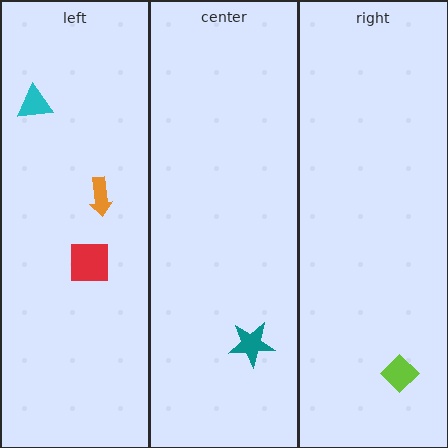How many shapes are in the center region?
1.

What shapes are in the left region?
The cyan triangle, the orange arrow, the red square.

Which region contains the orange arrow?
The left region.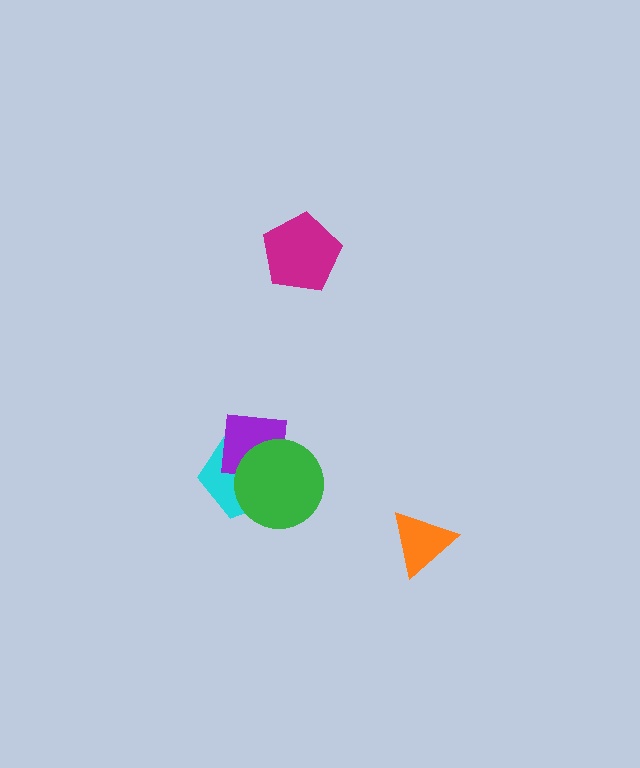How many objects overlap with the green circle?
2 objects overlap with the green circle.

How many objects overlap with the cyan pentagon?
2 objects overlap with the cyan pentagon.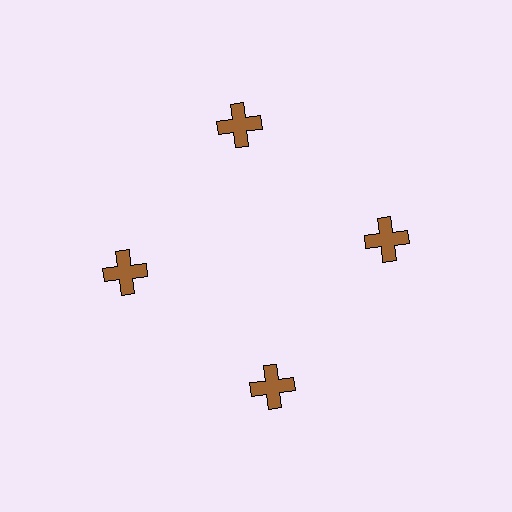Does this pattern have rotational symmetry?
Yes, this pattern has 4-fold rotational symmetry. It looks the same after rotating 90 degrees around the center.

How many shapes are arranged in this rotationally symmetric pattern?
There are 4 shapes, arranged in 4 groups of 1.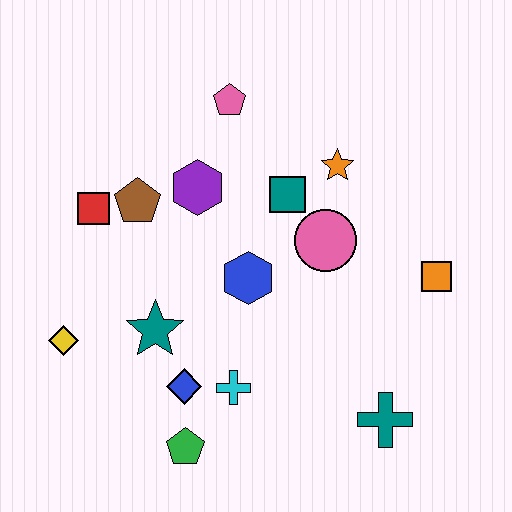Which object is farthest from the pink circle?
The yellow diamond is farthest from the pink circle.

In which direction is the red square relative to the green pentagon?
The red square is above the green pentagon.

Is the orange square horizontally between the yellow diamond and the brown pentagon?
No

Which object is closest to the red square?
The brown pentagon is closest to the red square.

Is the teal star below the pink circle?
Yes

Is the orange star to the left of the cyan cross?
No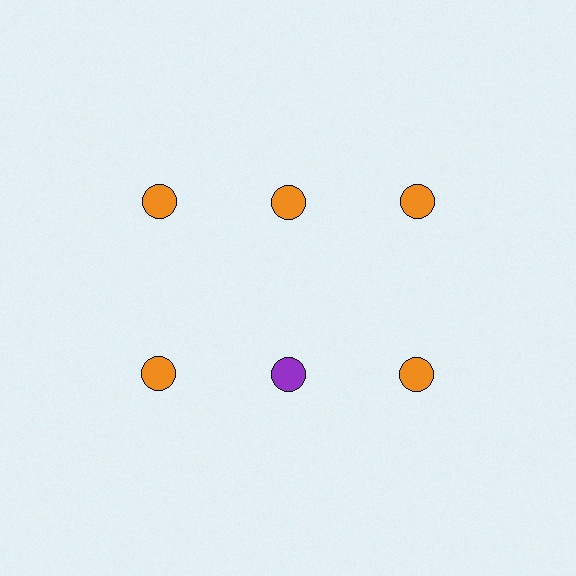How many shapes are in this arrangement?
There are 6 shapes arranged in a grid pattern.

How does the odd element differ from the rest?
It has a different color: purple instead of orange.